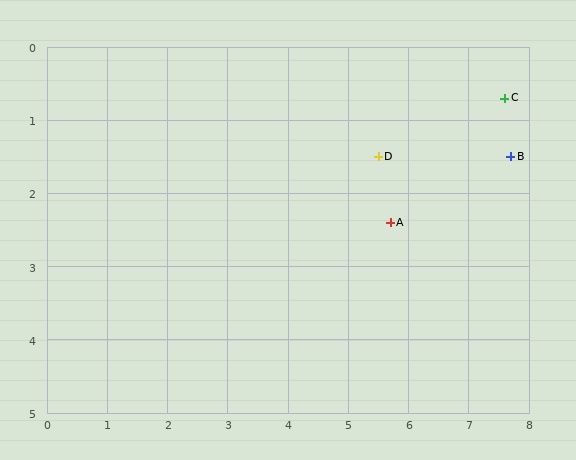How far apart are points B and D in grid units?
Points B and D are about 2.2 grid units apart.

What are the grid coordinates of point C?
Point C is at approximately (7.6, 0.7).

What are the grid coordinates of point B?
Point B is at approximately (7.7, 1.5).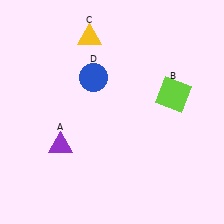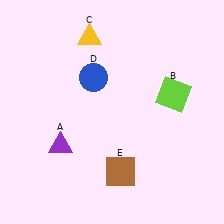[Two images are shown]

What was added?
A brown square (E) was added in Image 2.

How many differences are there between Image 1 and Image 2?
There is 1 difference between the two images.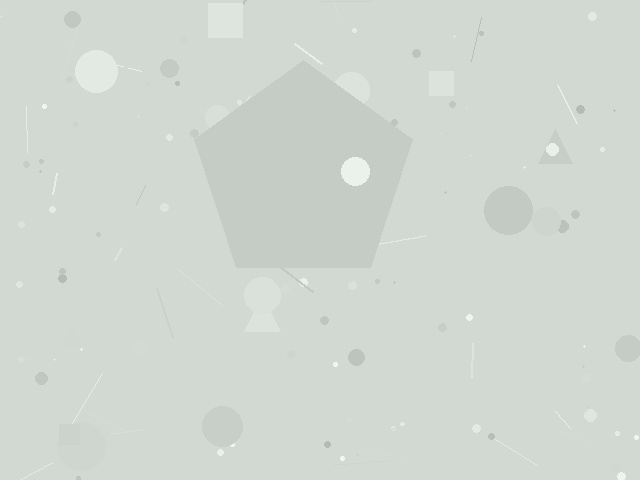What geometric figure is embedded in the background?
A pentagon is embedded in the background.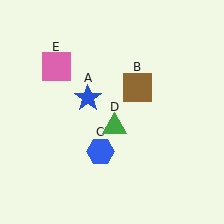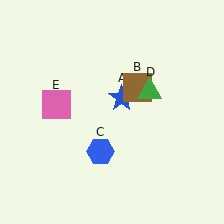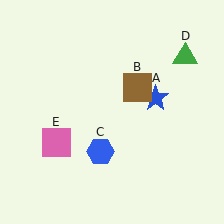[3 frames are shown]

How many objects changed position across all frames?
3 objects changed position: blue star (object A), green triangle (object D), pink square (object E).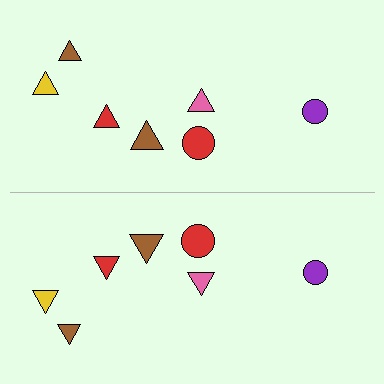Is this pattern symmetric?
Yes, this pattern has bilateral (reflection) symmetry.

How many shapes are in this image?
There are 14 shapes in this image.